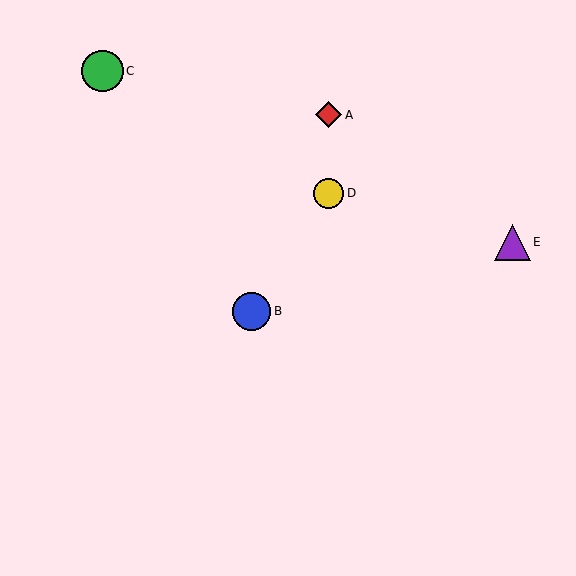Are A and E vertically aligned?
No, A is at x≈328 and E is at x≈512.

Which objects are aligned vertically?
Objects A, D are aligned vertically.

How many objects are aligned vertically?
2 objects (A, D) are aligned vertically.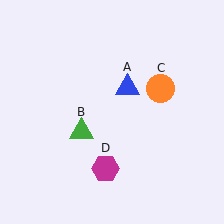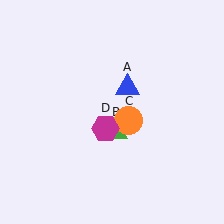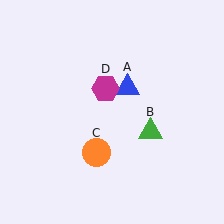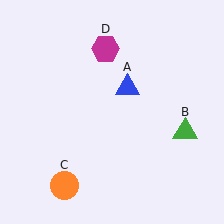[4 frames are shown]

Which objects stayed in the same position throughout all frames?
Blue triangle (object A) remained stationary.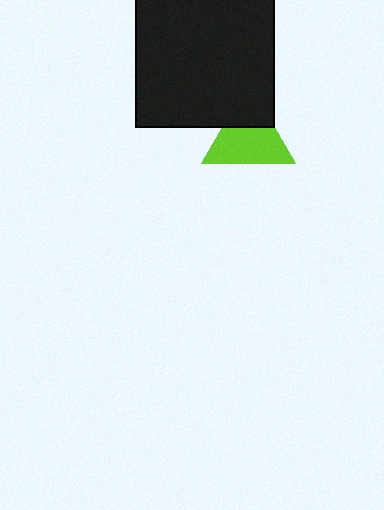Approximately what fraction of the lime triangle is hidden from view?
Roughly 31% of the lime triangle is hidden behind the black square.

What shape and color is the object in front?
The object in front is a black square.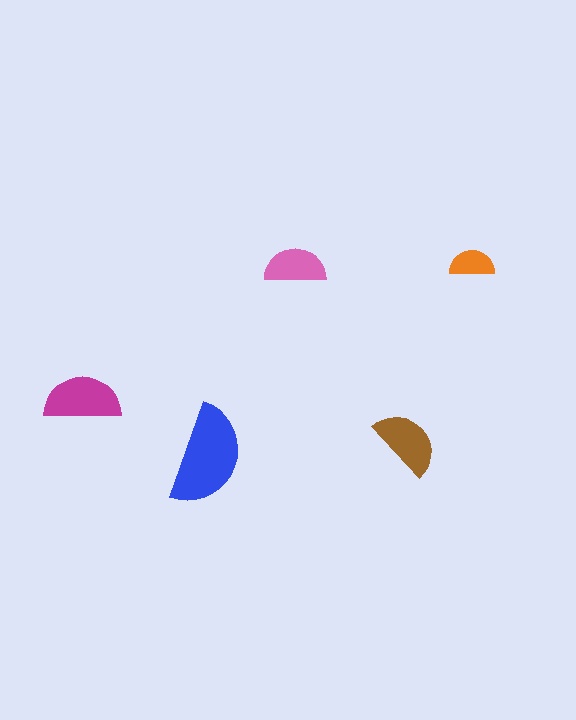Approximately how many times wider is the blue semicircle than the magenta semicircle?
About 1.5 times wider.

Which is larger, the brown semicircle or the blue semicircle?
The blue one.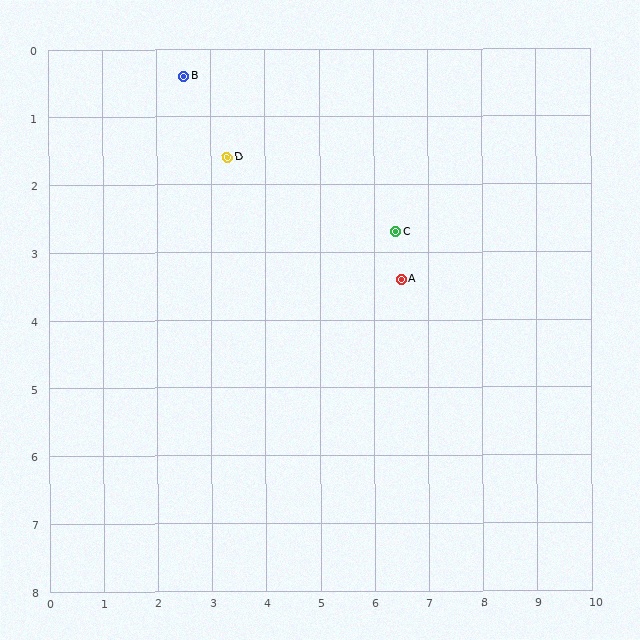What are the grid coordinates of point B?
Point B is at approximately (2.5, 0.4).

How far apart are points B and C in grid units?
Points B and C are about 4.5 grid units apart.